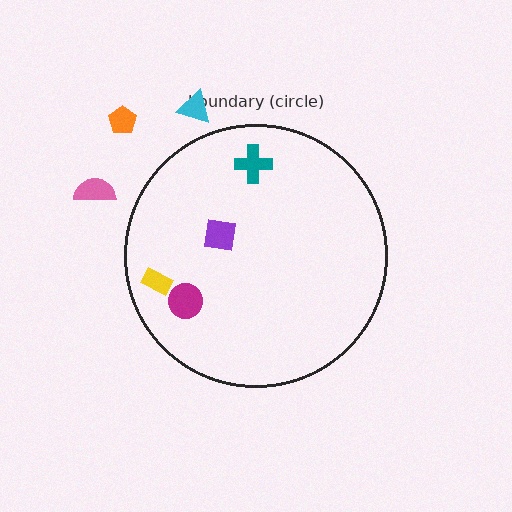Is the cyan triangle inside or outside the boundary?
Outside.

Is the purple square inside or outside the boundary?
Inside.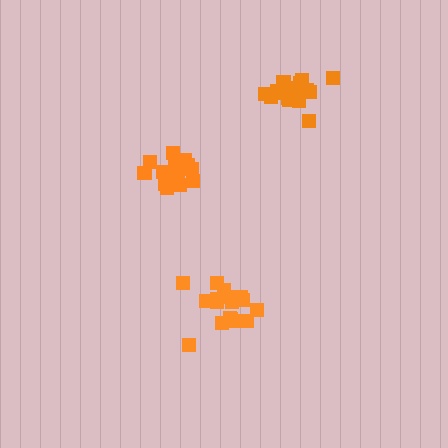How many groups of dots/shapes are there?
There are 3 groups.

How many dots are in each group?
Group 1: 17 dots, Group 2: 17 dots, Group 3: 17 dots (51 total).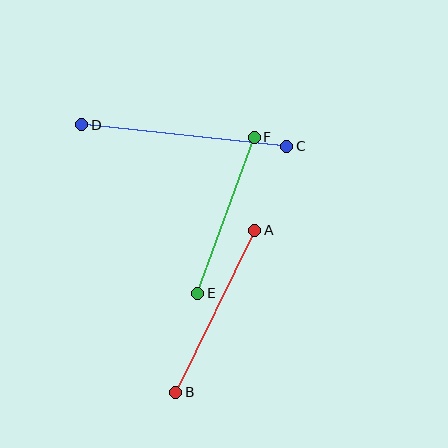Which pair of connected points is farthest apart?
Points C and D are farthest apart.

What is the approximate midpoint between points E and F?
The midpoint is at approximately (226, 215) pixels.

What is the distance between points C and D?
The distance is approximately 206 pixels.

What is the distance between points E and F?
The distance is approximately 166 pixels.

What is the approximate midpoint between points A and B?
The midpoint is at approximately (215, 311) pixels.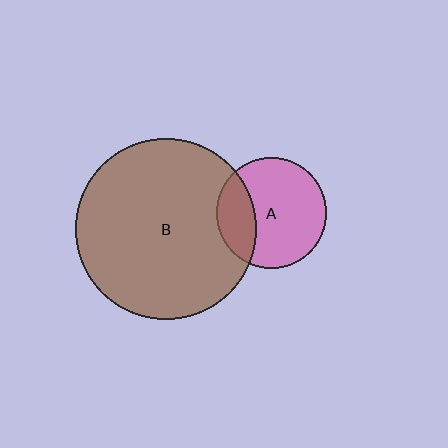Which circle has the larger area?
Circle B (brown).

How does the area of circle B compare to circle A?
Approximately 2.7 times.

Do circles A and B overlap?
Yes.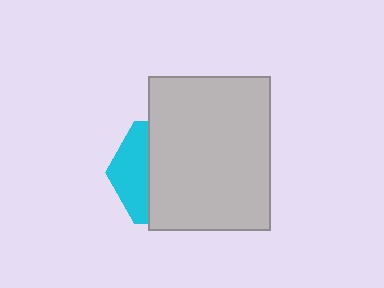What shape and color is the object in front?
The object in front is a light gray rectangle.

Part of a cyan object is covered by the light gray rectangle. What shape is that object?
It is a hexagon.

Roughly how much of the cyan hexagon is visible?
A small part of it is visible (roughly 31%).